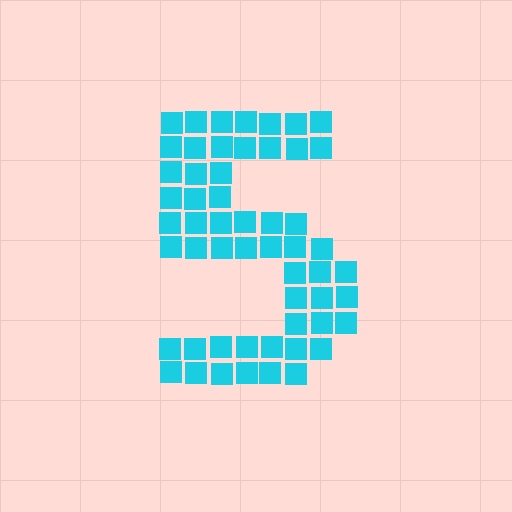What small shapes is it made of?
It is made of small squares.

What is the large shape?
The large shape is the digit 5.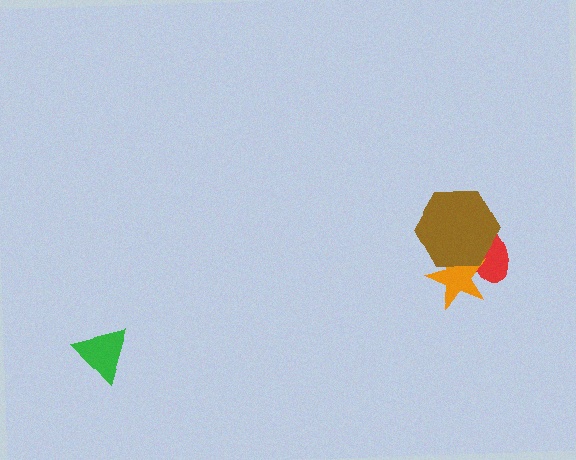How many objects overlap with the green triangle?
0 objects overlap with the green triangle.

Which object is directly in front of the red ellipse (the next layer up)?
The orange star is directly in front of the red ellipse.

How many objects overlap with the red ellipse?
2 objects overlap with the red ellipse.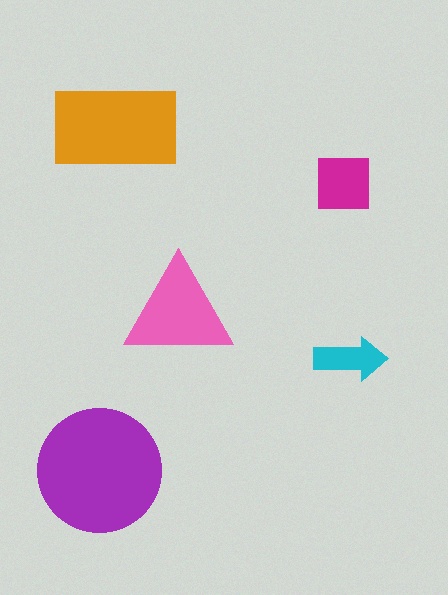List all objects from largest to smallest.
The purple circle, the orange rectangle, the pink triangle, the magenta square, the cyan arrow.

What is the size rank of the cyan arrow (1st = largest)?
5th.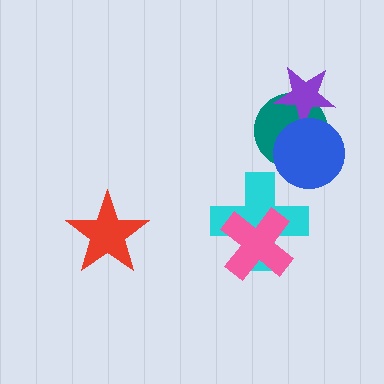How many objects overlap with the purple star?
2 objects overlap with the purple star.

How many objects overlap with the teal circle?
2 objects overlap with the teal circle.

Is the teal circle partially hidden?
Yes, it is partially covered by another shape.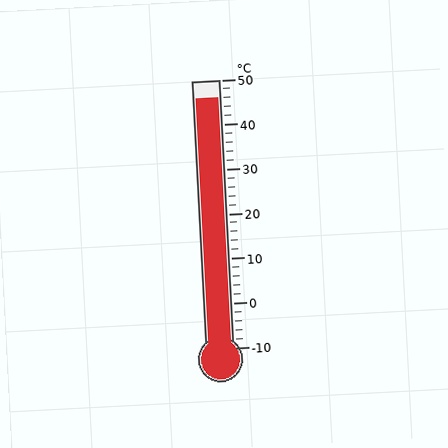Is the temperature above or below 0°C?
The temperature is above 0°C.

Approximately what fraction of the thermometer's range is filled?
The thermometer is filled to approximately 95% of its range.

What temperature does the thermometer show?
The thermometer shows approximately 46°C.